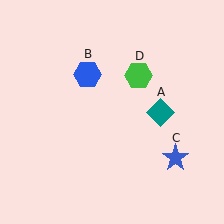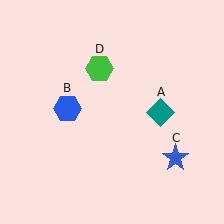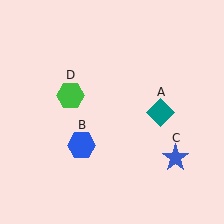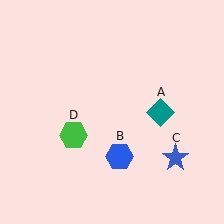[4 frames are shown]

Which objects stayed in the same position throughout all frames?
Teal diamond (object A) and blue star (object C) remained stationary.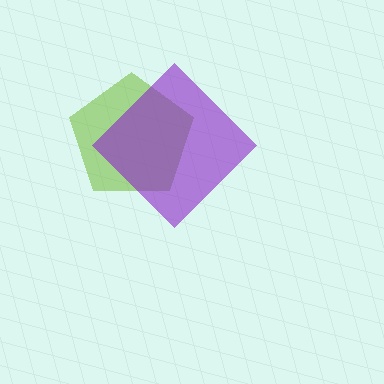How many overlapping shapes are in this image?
There are 2 overlapping shapes in the image.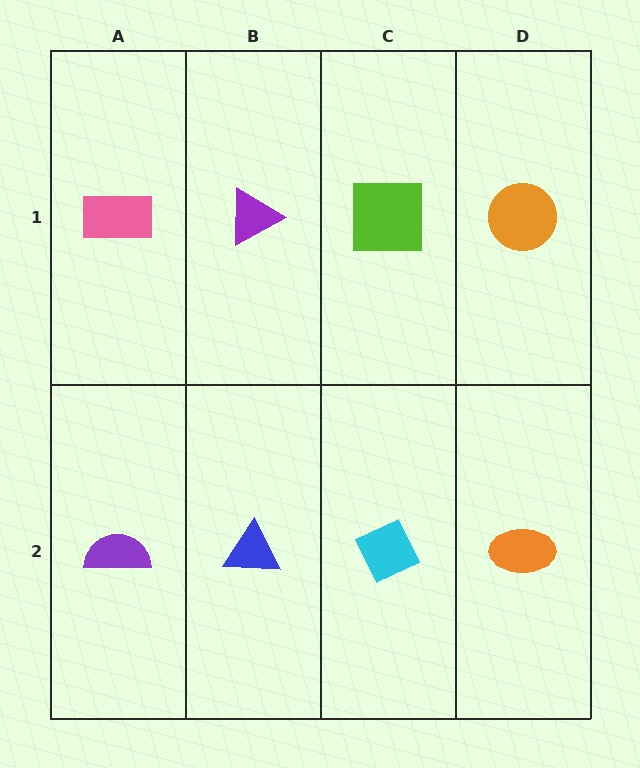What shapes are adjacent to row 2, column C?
A lime square (row 1, column C), a blue triangle (row 2, column B), an orange ellipse (row 2, column D).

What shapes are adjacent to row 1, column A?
A purple semicircle (row 2, column A), a purple triangle (row 1, column B).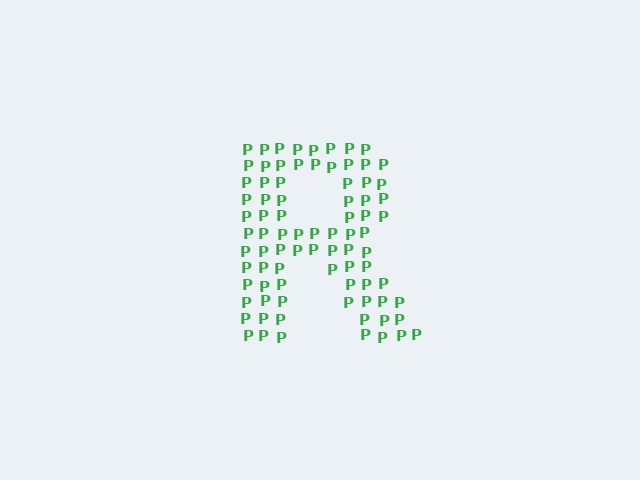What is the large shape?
The large shape is the letter R.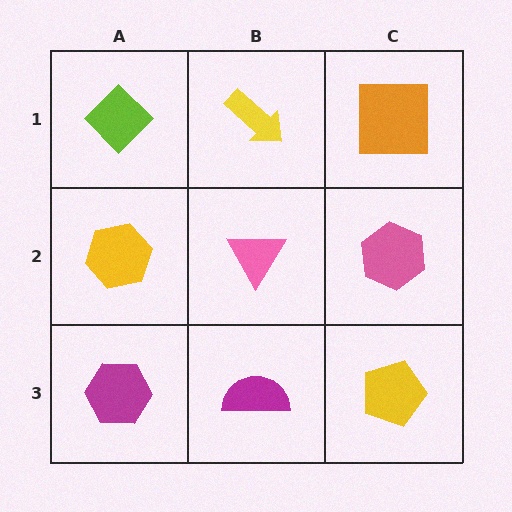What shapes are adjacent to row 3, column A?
A yellow hexagon (row 2, column A), a magenta semicircle (row 3, column B).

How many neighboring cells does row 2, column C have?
3.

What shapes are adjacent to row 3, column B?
A pink triangle (row 2, column B), a magenta hexagon (row 3, column A), a yellow pentagon (row 3, column C).